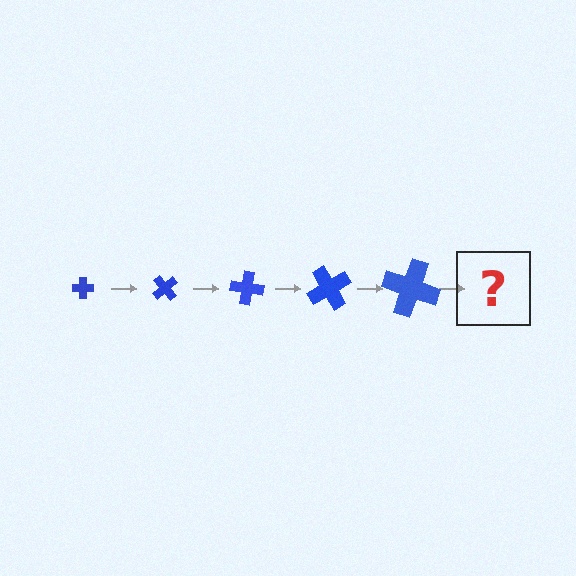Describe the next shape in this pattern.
It should be a cross, larger than the previous one and rotated 250 degrees from the start.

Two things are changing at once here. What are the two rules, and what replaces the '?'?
The two rules are that the cross grows larger each step and it rotates 50 degrees each step. The '?' should be a cross, larger than the previous one and rotated 250 degrees from the start.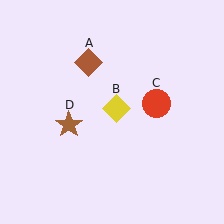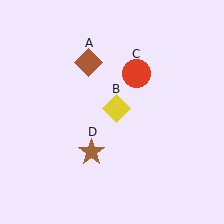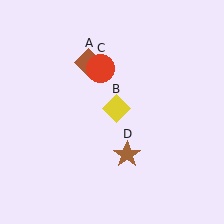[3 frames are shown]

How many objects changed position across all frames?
2 objects changed position: red circle (object C), brown star (object D).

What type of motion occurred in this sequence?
The red circle (object C), brown star (object D) rotated counterclockwise around the center of the scene.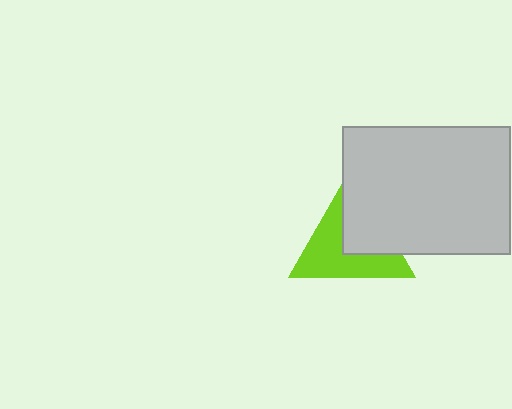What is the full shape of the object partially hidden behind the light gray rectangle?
The partially hidden object is a lime triangle.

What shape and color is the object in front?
The object in front is a light gray rectangle.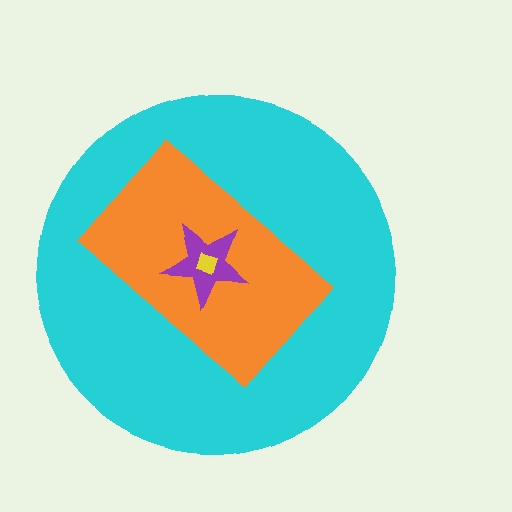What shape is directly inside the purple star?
The yellow diamond.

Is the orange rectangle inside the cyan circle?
Yes.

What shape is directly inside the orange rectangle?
The purple star.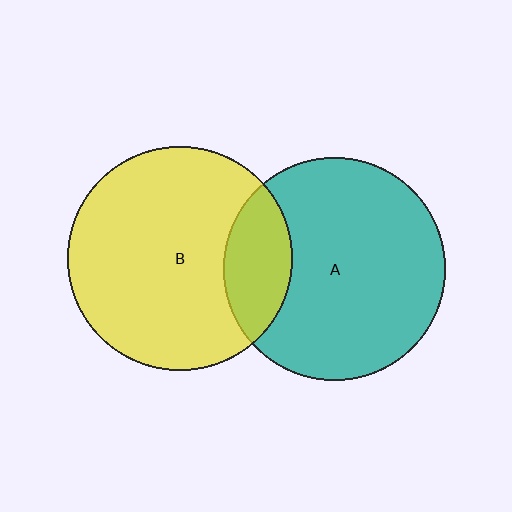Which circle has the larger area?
Circle B (yellow).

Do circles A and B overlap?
Yes.